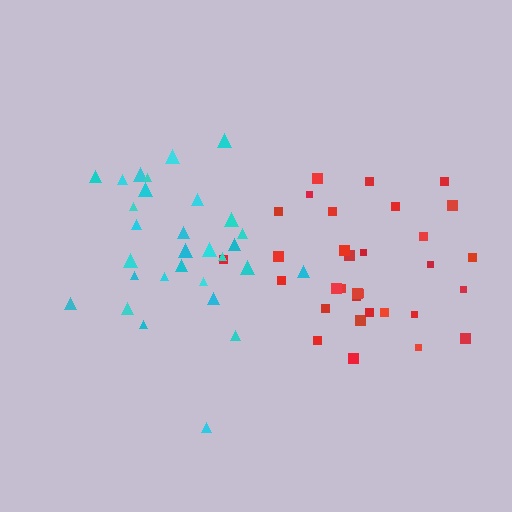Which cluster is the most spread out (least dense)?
Cyan.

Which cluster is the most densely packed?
Red.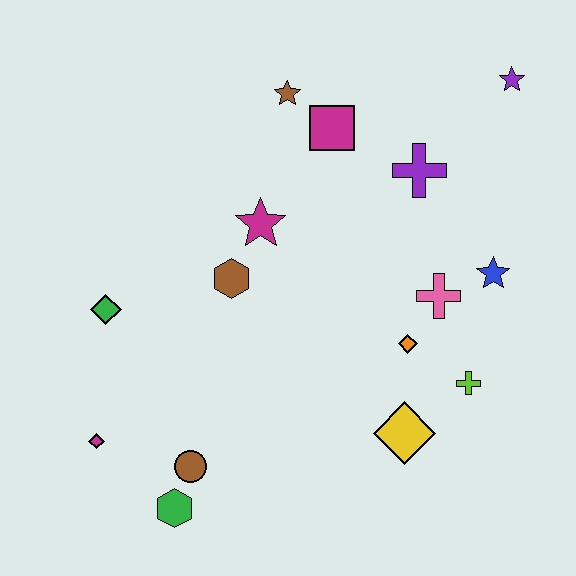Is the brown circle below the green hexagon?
No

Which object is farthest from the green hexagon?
The purple star is farthest from the green hexagon.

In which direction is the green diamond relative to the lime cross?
The green diamond is to the left of the lime cross.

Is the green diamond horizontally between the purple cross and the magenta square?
No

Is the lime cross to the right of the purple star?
No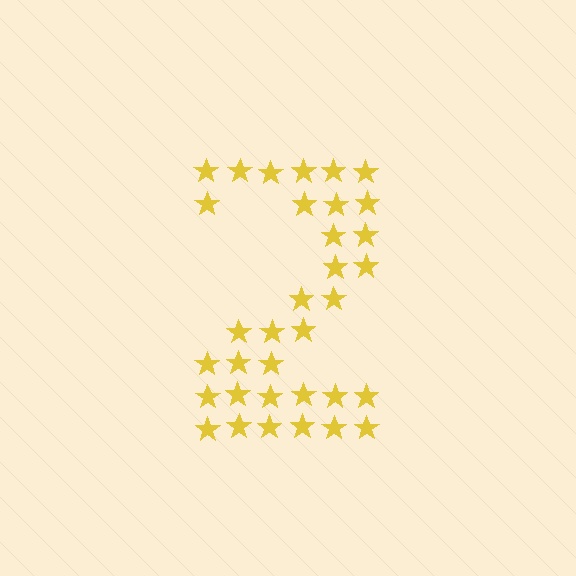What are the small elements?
The small elements are stars.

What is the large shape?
The large shape is the digit 2.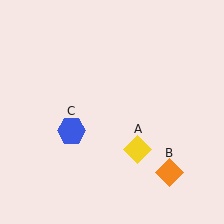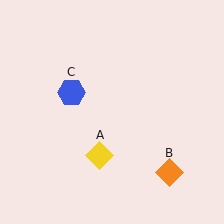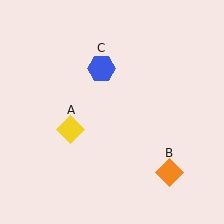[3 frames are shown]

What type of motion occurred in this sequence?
The yellow diamond (object A), blue hexagon (object C) rotated clockwise around the center of the scene.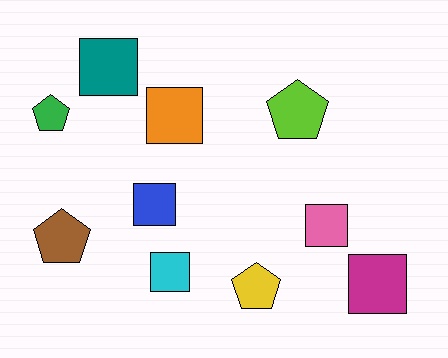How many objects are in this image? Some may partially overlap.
There are 10 objects.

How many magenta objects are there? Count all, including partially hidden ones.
There is 1 magenta object.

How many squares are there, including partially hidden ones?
There are 6 squares.